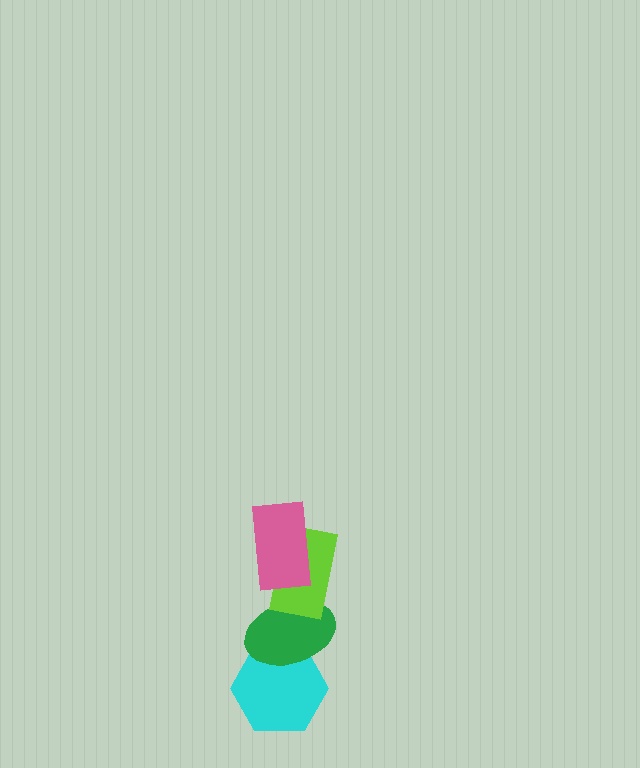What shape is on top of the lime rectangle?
The pink rectangle is on top of the lime rectangle.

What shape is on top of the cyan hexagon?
The green ellipse is on top of the cyan hexagon.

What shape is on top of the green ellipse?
The lime rectangle is on top of the green ellipse.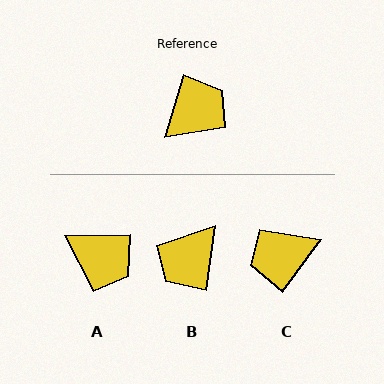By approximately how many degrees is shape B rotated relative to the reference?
Approximately 171 degrees clockwise.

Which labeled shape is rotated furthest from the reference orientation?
B, about 171 degrees away.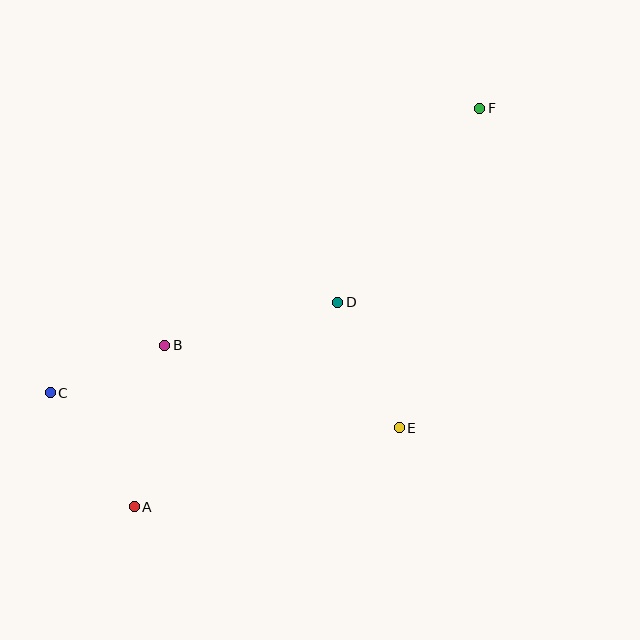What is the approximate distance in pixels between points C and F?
The distance between C and F is approximately 515 pixels.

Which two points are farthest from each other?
Points A and F are farthest from each other.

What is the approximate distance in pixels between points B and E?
The distance between B and E is approximately 248 pixels.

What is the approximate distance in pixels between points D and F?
The distance between D and F is approximately 240 pixels.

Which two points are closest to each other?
Points B and C are closest to each other.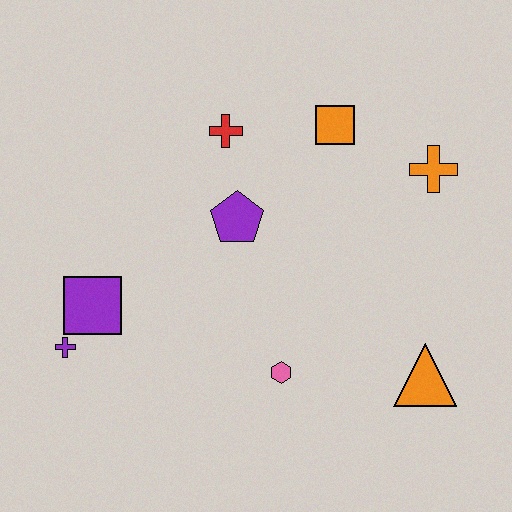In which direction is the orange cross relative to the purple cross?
The orange cross is to the right of the purple cross.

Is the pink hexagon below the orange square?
Yes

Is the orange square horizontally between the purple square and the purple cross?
No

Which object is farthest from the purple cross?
The orange cross is farthest from the purple cross.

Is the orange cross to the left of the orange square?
No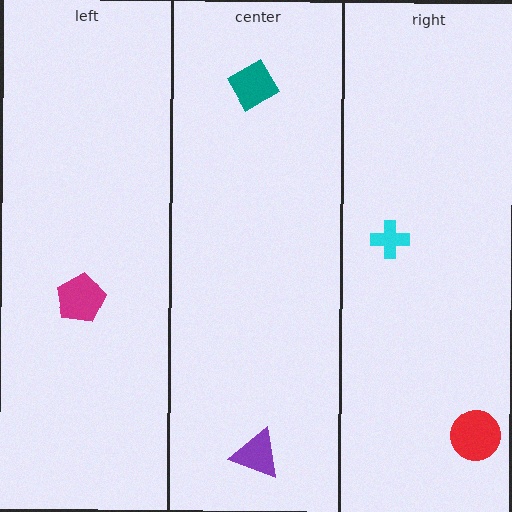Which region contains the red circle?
The right region.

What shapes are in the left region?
The magenta pentagon.